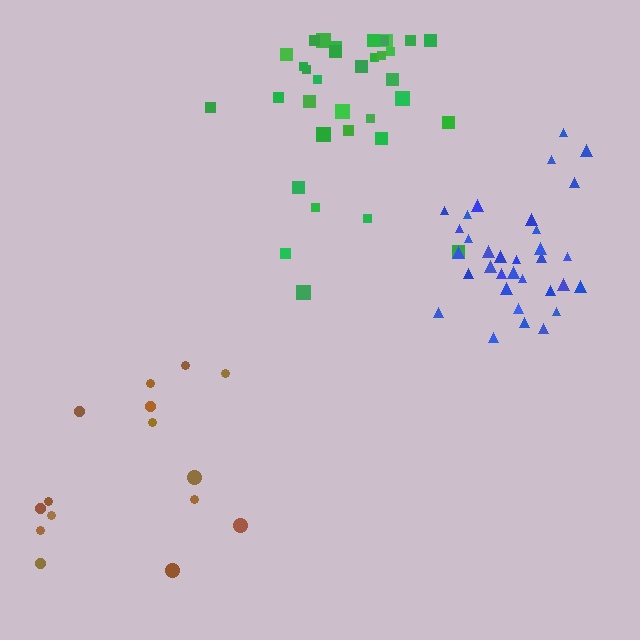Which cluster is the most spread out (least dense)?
Brown.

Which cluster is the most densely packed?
Blue.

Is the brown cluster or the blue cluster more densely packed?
Blue.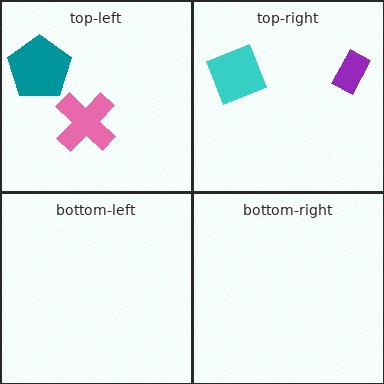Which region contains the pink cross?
The top-left region.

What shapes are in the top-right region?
The cyan square, the purple rectangle.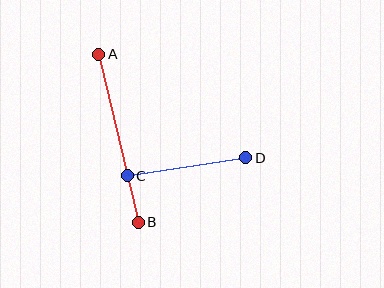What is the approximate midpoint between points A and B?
The midpoint is at approximately (118, 138) pixels.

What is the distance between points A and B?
The distance is approximately 173 pixels.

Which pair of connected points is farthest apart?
Points A and B are farthest apart.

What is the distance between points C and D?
The distance is approximately 120 pixels.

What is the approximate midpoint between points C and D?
The midpoint is at approximately (186, 167) pixels.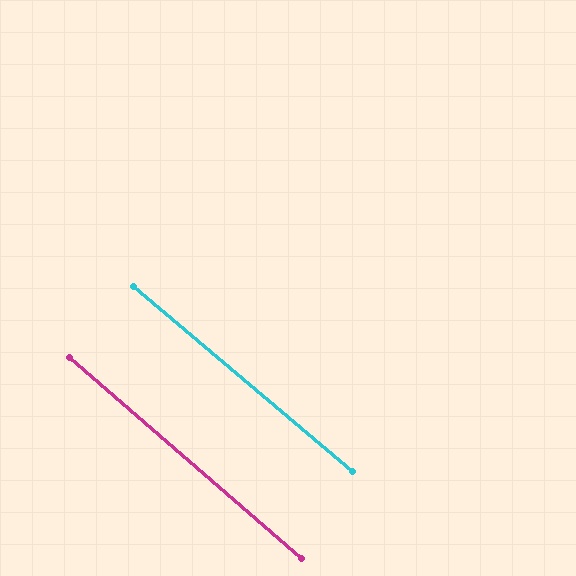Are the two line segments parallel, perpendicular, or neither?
Parallel — their directions differ by only 0.8°.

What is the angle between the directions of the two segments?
Approximately 1 degree.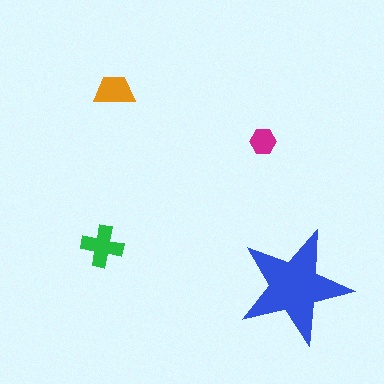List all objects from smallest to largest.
The magenta hexagon, the orange trapezoid, the green cross, the blue star.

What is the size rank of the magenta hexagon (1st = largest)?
4th.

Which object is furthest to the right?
The blue star is rightmost.